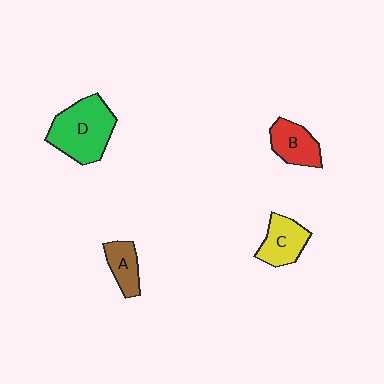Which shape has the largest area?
Shape D (green).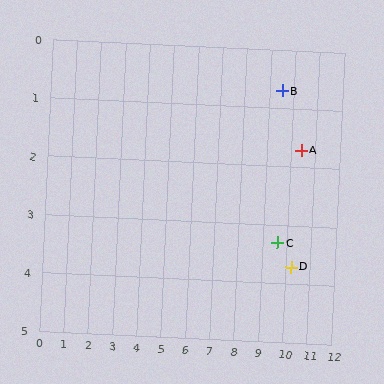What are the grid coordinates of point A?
Point A is at approximately (10.4, 1.7).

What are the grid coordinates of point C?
Point C is at approximately (9.6, 3.3).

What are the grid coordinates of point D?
Point D is at approximately (10.2, 3.7).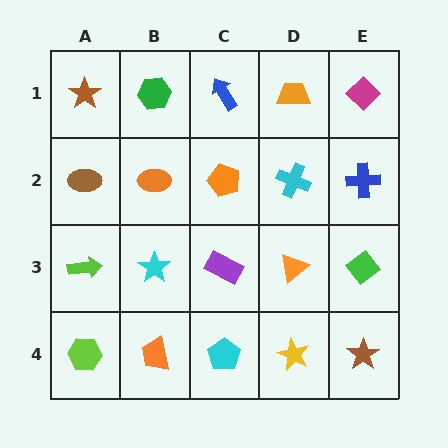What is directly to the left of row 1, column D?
A blue arrow.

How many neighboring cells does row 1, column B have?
3.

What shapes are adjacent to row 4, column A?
A lime arrow (row 3, column A), an orange trapezoid (row 4, column B).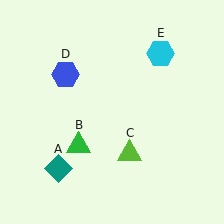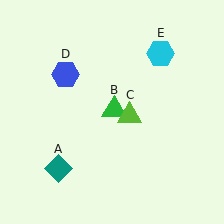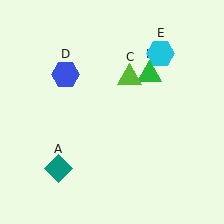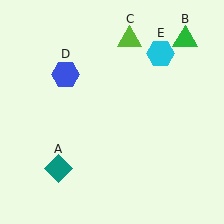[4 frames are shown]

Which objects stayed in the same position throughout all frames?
Teal diamond (object A) and blue hexagon (object D) and cyan hexagon (object E) remained stationary.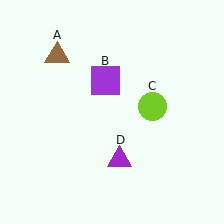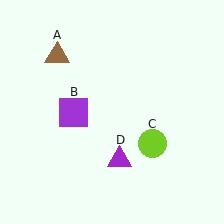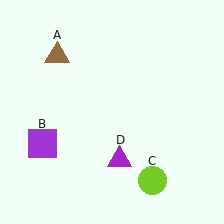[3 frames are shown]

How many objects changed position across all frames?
2 objects changed position: purple square (object B), lime circle (object C).